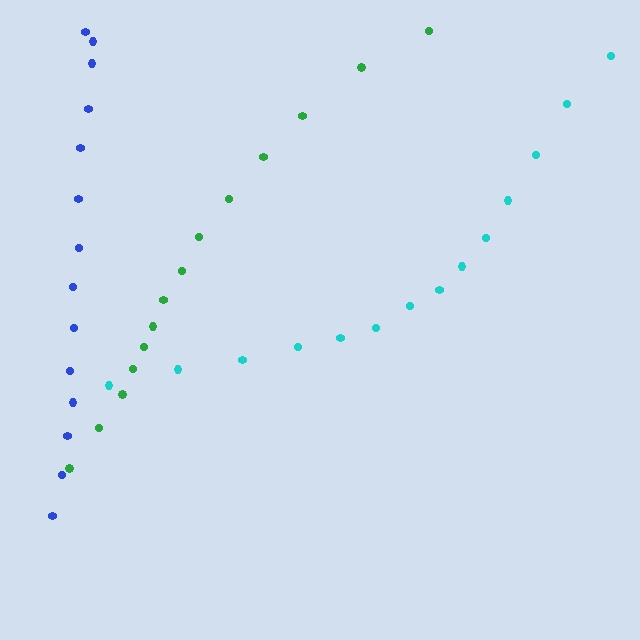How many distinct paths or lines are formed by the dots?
There are 3 distinct paths.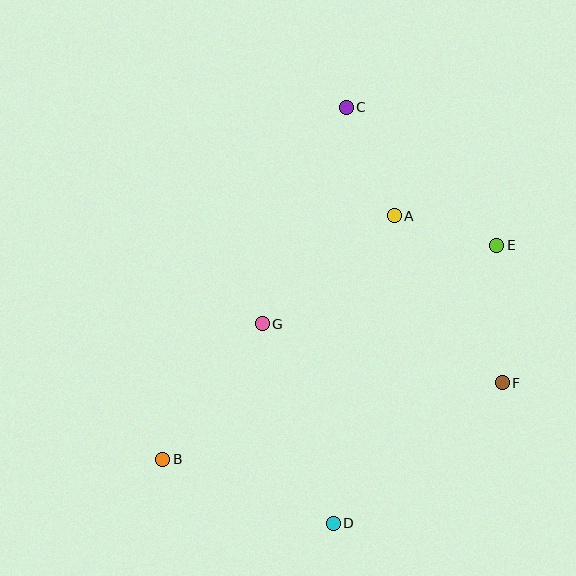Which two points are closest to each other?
Points A and E are closest to each other.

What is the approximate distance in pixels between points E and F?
The distance between E and F is approximately 138 pixels.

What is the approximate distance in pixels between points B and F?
The distance between B and F is approximately 348 pixels.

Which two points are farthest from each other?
Points C and D are farthest from each other.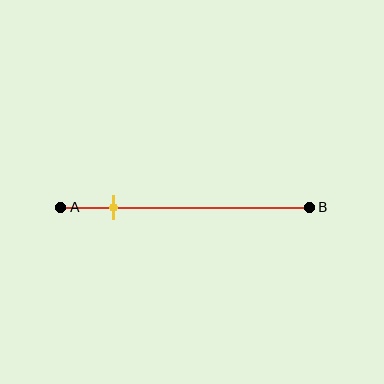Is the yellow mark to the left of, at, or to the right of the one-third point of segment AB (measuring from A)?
The yellow mark is to the left of the one-third point of segment AB.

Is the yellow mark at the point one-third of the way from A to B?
No, the mark is at about 20% from A, not at the 33% one-third point.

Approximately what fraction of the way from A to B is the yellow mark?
The yellow mark is approximately 20% of the way from A to B.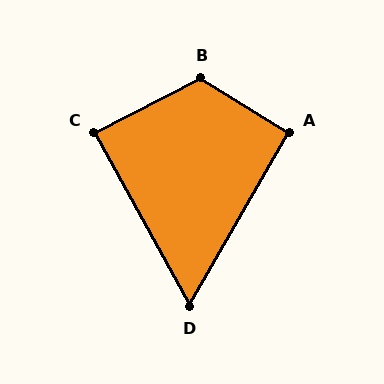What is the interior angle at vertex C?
Approximately 89 degrees (approximately right).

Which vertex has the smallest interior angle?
D, at approximately 59 degrees.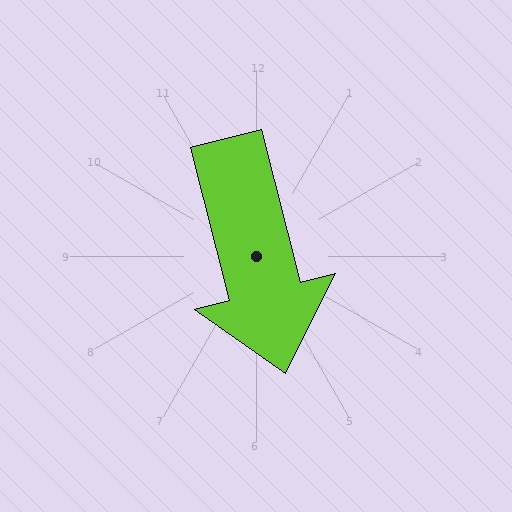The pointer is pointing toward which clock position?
Roughly 6 o'clock.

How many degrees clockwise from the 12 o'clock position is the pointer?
Approximately 166 degrees.